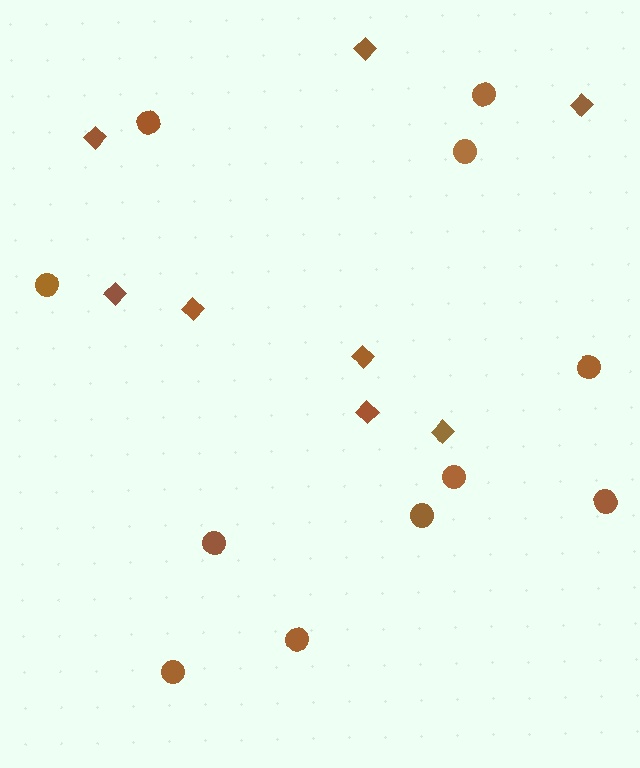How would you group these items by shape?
There are 2 groups: one group of circles (11) and one group of diamonds (8).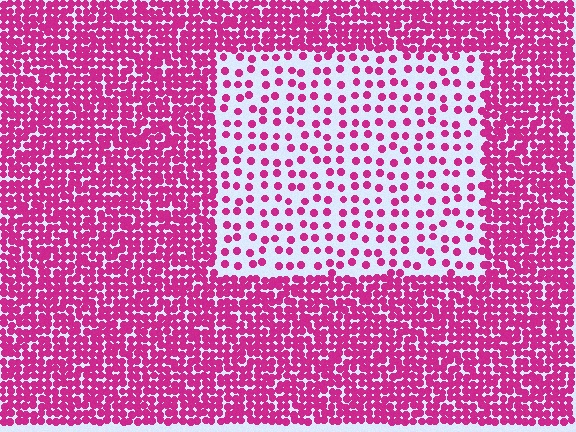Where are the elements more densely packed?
The elements are more densely packed outside the rectangle boundary.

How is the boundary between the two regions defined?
The boundary is defined by a change in element density (approximately 3.0x ratio). All elements are the same color, size, and shape.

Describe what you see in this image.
The image contains small magenta elements arranged at two different densities. A rectangle-shaped region is visible where the elements are less densely packed than the surrounding area.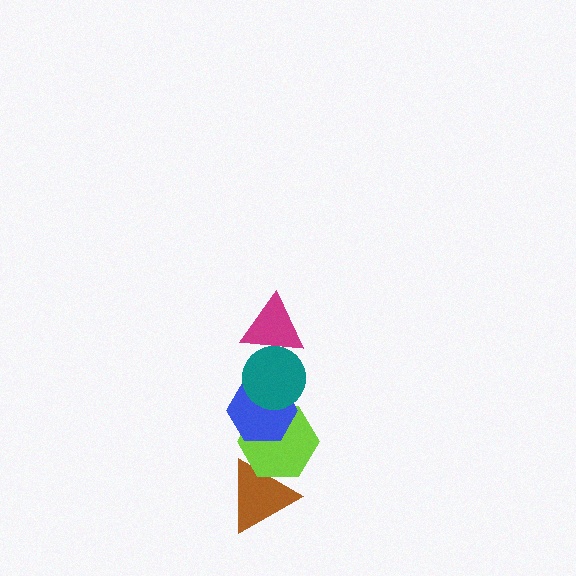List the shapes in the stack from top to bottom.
From top to bottom: the magenta triangle, the teal circle, the blue hexagon, the lime hexagon, the brown triangle.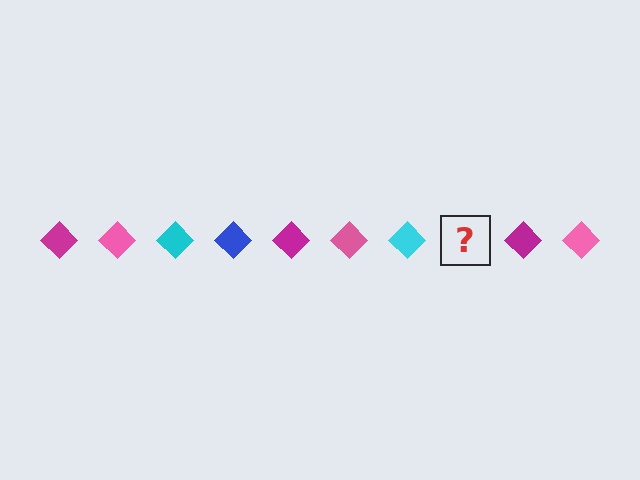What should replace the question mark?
The question mark should be replaced with a blue diamond.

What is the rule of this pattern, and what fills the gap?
The rule is that the pattern cycles through magenta, pink, cyan, blue diamonds. The gap should be filled with a blue diamond.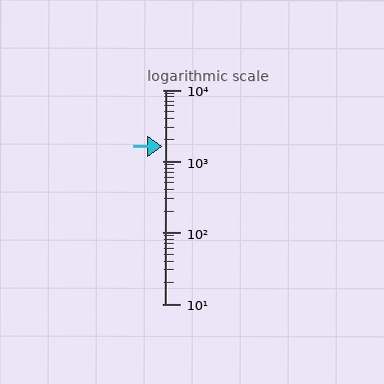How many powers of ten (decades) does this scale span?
The scale spans 3 decades, from 10 to 10000.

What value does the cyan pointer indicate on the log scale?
The pointer indicates approximately 1600.